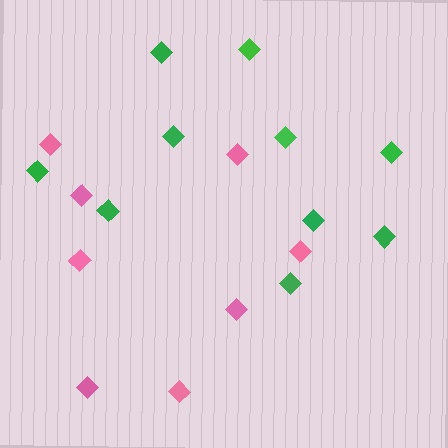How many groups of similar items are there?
There are 2 groups: one group of pink diamonds (8) and one group of green diamonds (10).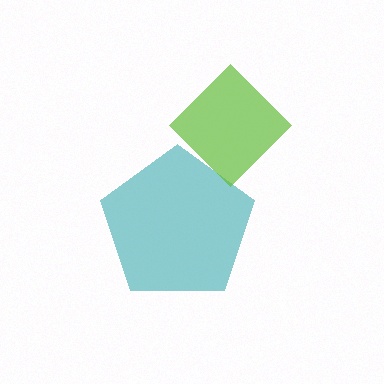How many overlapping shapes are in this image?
There are 2 overlapping shapes in the image.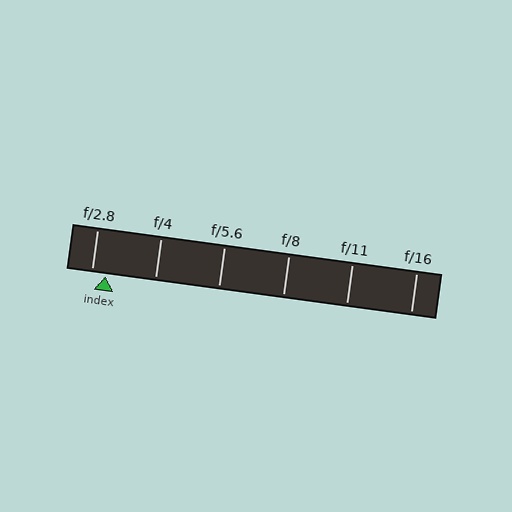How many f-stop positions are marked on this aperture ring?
There are 6 f-stop positions marked.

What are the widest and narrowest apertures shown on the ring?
The widest aperture shown is f/2.8 and the narrowest is f/16.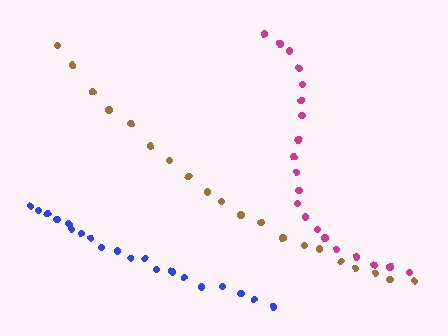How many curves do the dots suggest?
There are 3 distinct paths.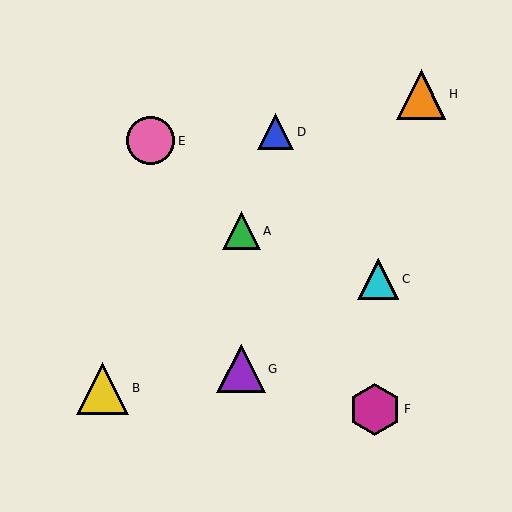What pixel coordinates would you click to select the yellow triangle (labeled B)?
Click at (103, 388) to select the yellow triangle B.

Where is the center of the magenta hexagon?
The center of the magenta hexagon is at (375, 409).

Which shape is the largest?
The magenta hexagon (labeled F) is the largest.